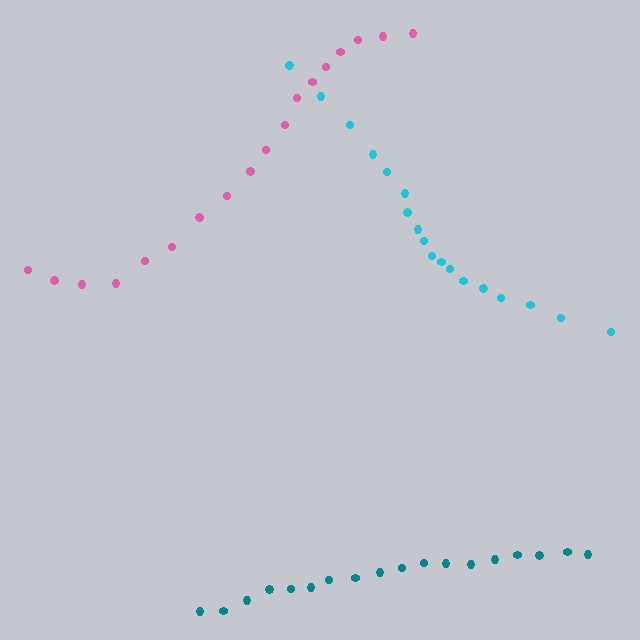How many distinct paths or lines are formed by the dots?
There are 3 distinct paths.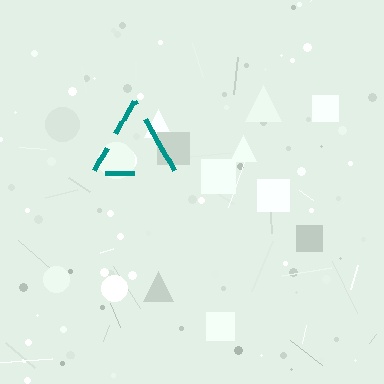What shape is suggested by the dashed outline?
The dashed outline suggests a triangle.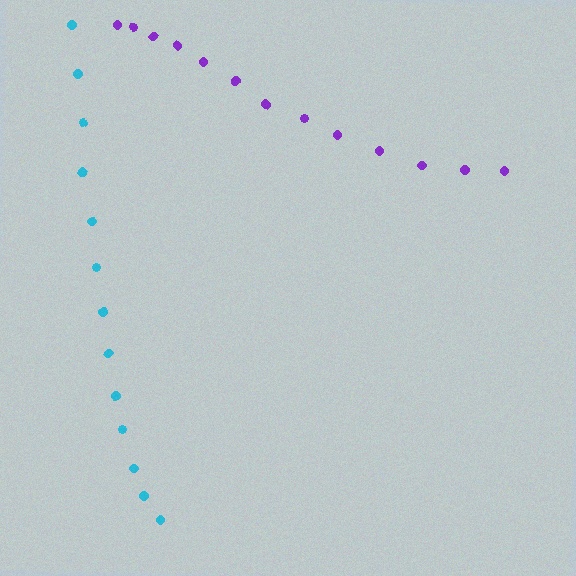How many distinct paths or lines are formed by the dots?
There are 2 distinct paths.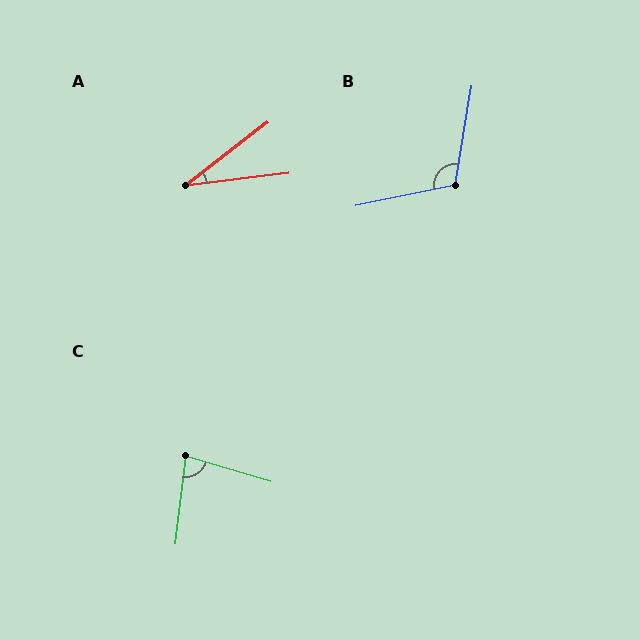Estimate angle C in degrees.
Approximately 80 degrees.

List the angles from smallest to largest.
A (31°), C (80°), B (111°).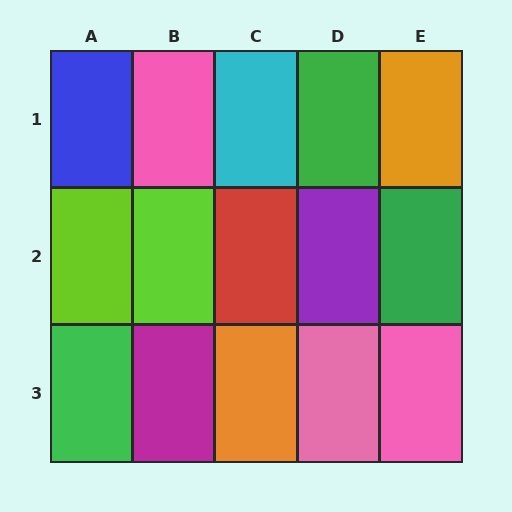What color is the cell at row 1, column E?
Orange.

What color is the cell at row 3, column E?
Pink.